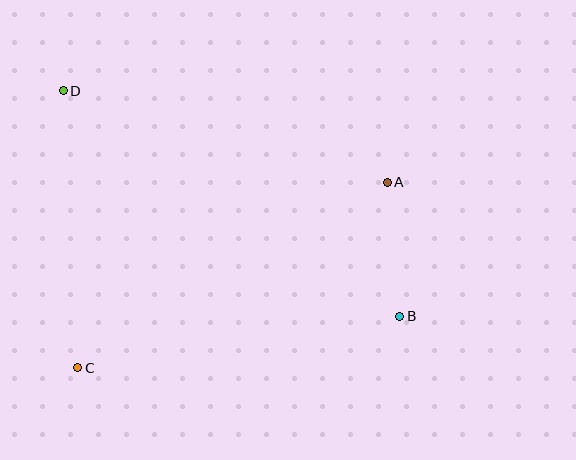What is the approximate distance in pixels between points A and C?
The distance between A and C is approximately 361 pixels.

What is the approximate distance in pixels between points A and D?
The distance between A and D is approximately 337 pixels.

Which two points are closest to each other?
Points A and B are closest to each other.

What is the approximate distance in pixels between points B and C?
The distance between B and C is approximately 326 pixels.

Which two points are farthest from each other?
Points B and D are farthest from each other.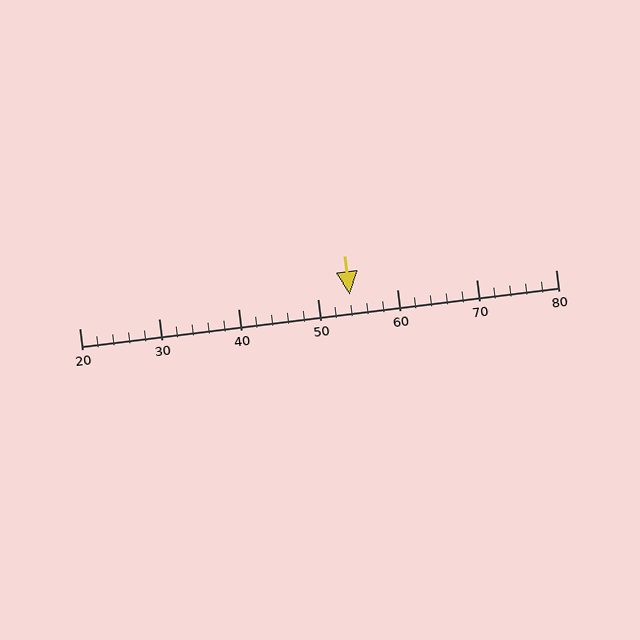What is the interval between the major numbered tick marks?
The major tick marks are spaced 10 units apart.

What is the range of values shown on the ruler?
The ruler shows values from 20 to 80.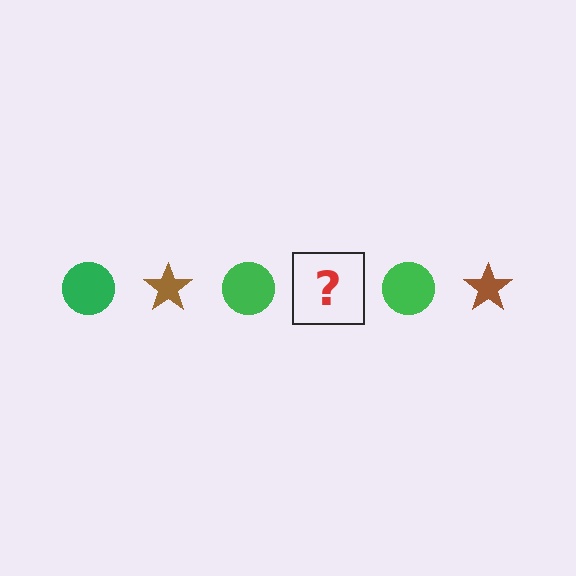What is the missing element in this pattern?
The missing element is a brown star.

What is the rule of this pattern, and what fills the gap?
The rule is that the pattern alternates between green circle and brown star. The gap should be filled with a brown star.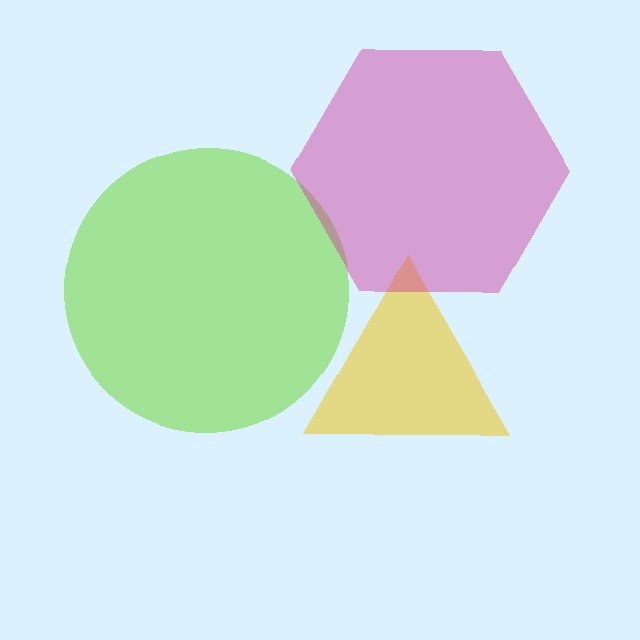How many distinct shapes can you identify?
There are 3 distinct shapes: a yellow triangle, a lime circle, a magenta hexagon.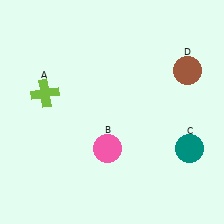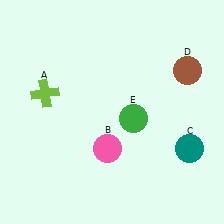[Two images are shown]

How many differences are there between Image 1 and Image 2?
There is 1 difference between the two images.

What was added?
A green circle (E) was added in Image 2.